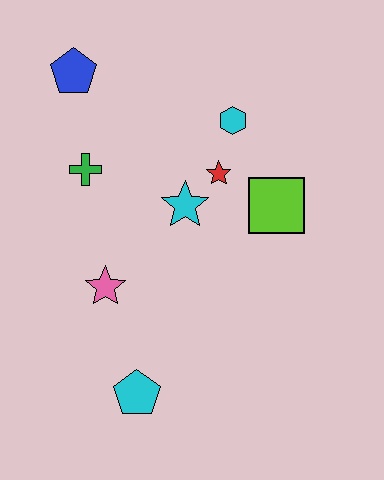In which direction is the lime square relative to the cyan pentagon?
The lime square is above the cyan pentagon.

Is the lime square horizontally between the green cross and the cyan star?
No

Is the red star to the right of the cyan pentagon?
Yes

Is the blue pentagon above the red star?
Yes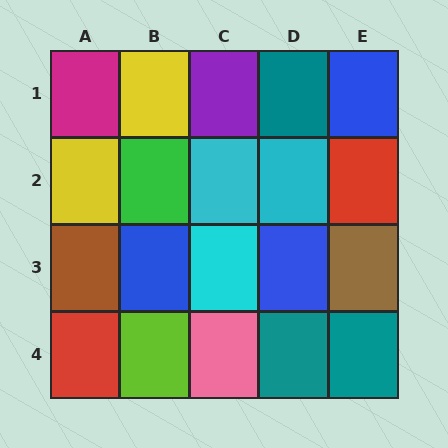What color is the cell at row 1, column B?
Yellow.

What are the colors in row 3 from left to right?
Brown, blue, cyan, blue, brown.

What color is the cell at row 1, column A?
Magenta.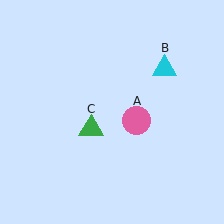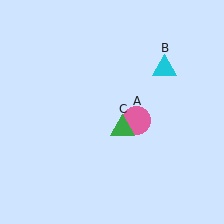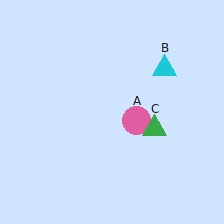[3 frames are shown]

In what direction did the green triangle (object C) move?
The green triangle (object C) moved right.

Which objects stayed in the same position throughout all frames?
Pink circle (object A) and cyan triangle (object B) remained stationary.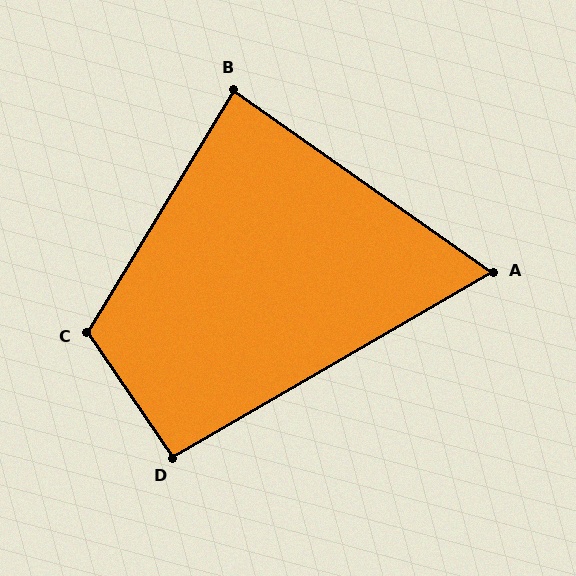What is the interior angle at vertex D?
Approximately 94 degrees (approximately right).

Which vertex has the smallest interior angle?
A, at approximately 65 degrees.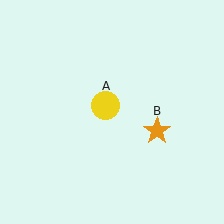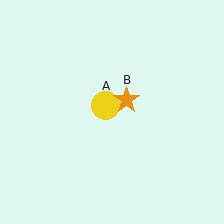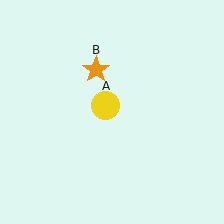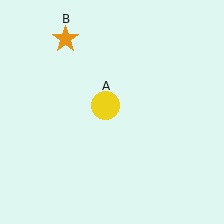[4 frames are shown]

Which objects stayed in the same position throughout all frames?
Yellow circle (object A) remained stationary.